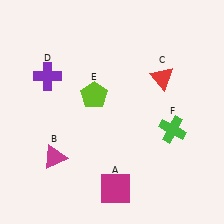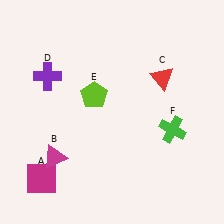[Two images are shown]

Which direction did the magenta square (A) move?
The magenta square (A) moved left.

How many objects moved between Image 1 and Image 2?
1 object moved between the two images.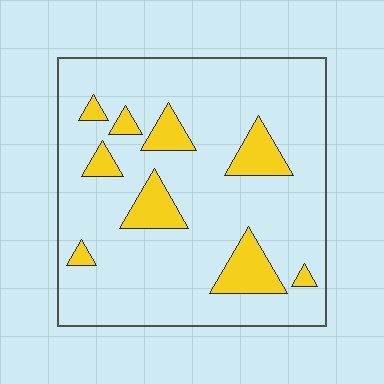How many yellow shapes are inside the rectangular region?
9.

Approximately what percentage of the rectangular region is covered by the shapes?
Approximately 15%.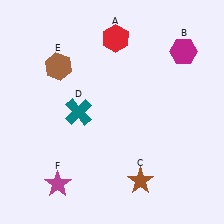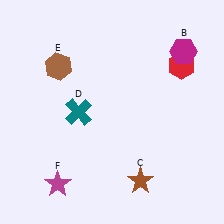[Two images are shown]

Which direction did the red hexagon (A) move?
The red hexagon (A) moved right.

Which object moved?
The red hexagon (A) moved right.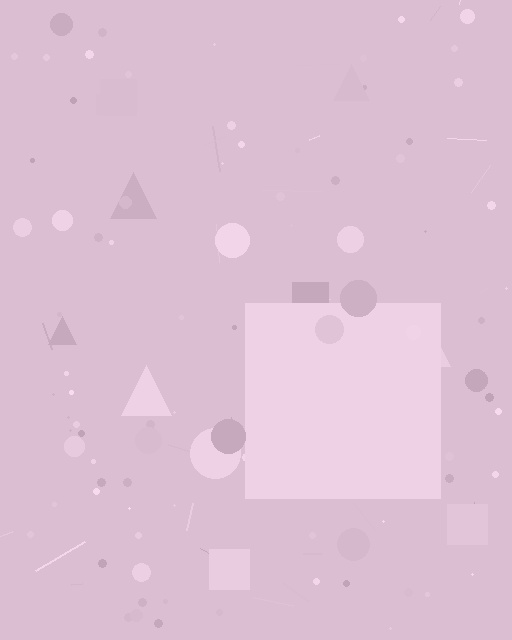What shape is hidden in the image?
A square is hidden in the image.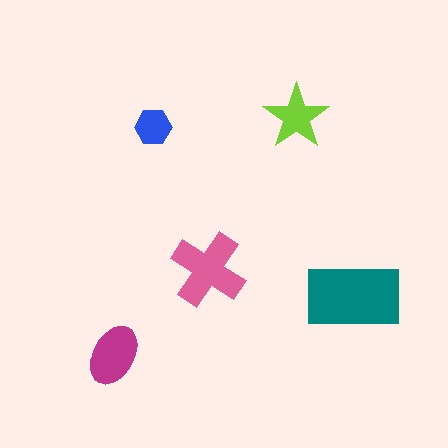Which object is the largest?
The teal rectangle.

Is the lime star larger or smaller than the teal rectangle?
Smaller.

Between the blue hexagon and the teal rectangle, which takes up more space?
The teal rectangle.